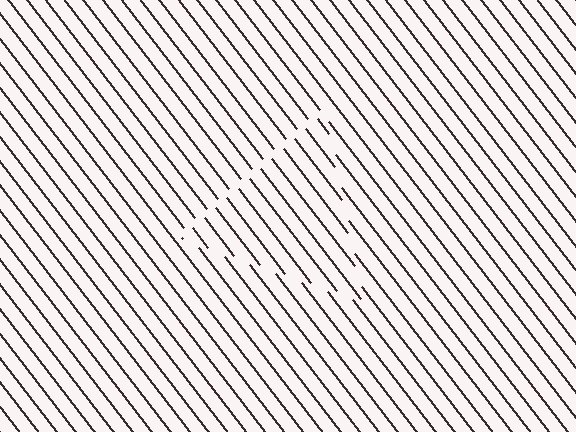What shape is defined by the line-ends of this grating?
An illusory triangle. The interior of the shape contains the same grating, shifted by half a period — the contour is defined by the phase discontinuity where line-ends from the inner and outer gratings abut.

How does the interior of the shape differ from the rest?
The interior of the shape contains the same grating, shifted by half a period — the contour is defined by the phase discontinuity where line-ends from the inner and outer gratings abut.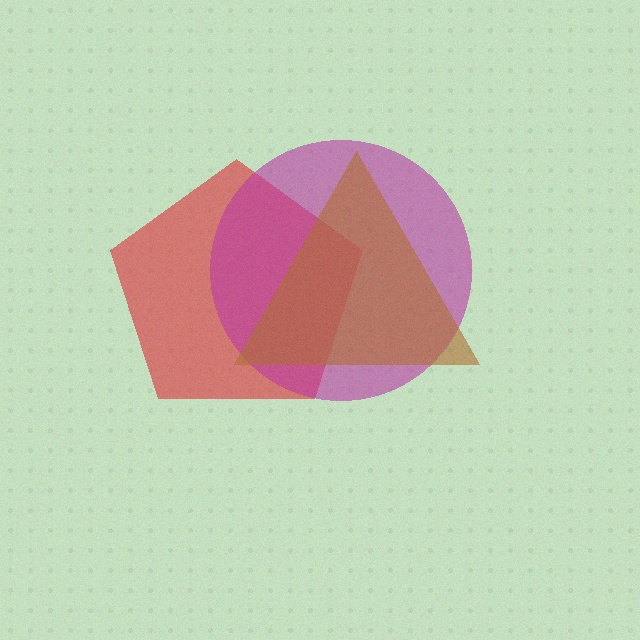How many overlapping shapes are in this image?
There are 3 overlapping shapes in the image.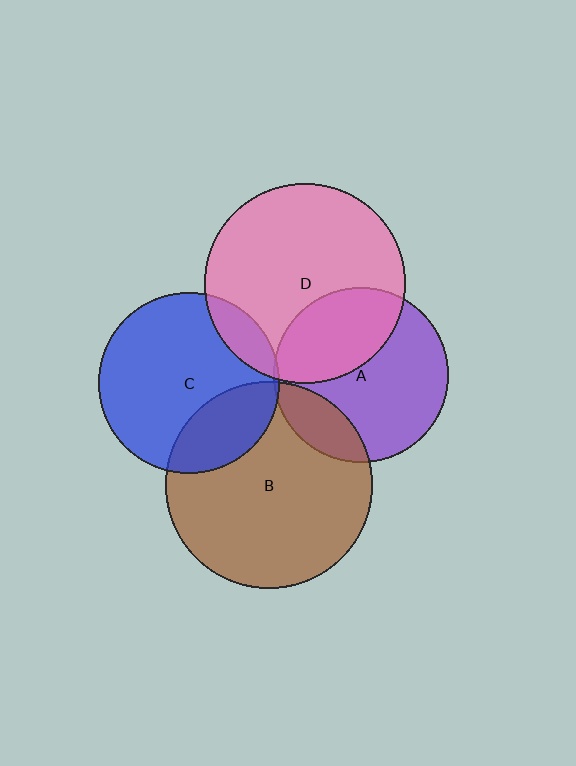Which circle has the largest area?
Circle B (brown).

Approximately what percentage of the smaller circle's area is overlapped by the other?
Approximately 10%.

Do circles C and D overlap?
Yes.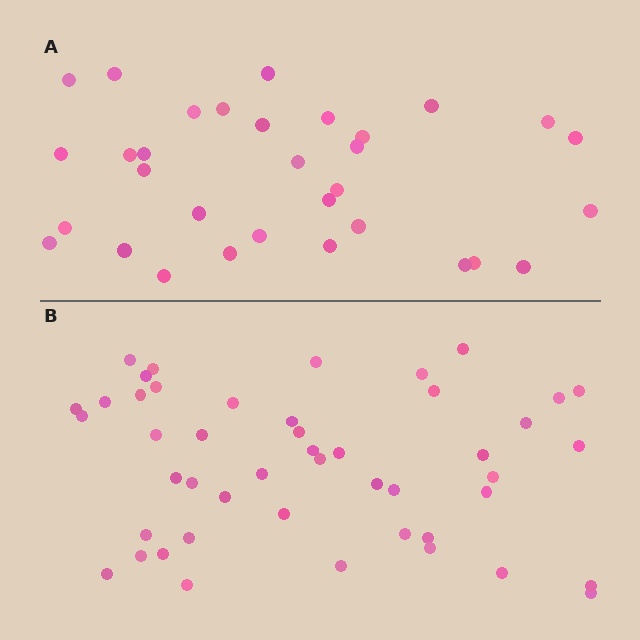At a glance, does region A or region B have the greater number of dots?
Region B (the bottom region) has more dots.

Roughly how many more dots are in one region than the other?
Region B has approximately 15 more dots than region A.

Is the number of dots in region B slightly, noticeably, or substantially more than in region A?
Region B has substantially more. The ratio is roughly 1.5 to 1.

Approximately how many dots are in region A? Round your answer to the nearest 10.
About 30 dots. (The exact count is 32, which rounds to 30.)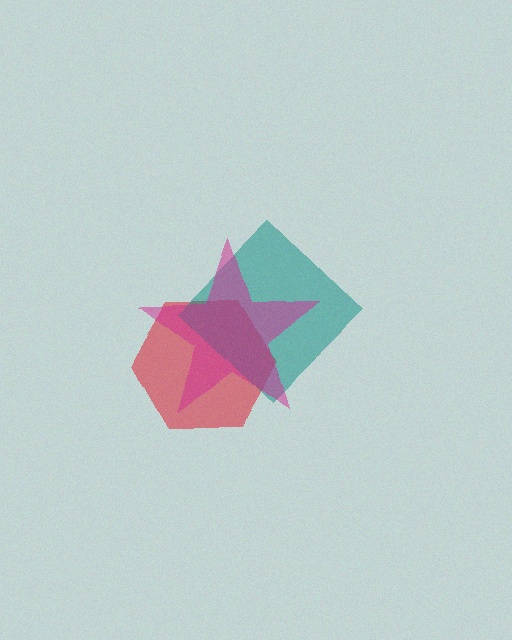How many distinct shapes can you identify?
There are 3 distinct shapes: a red hexagon, a teal diamond, a magenta star.